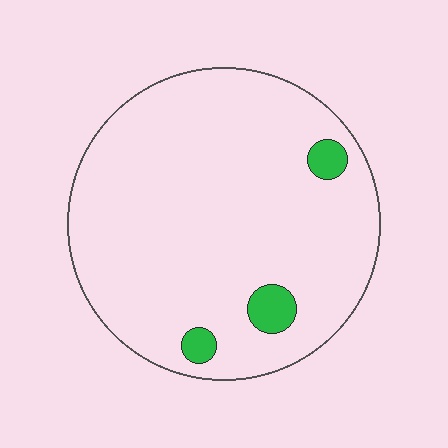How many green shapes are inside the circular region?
3.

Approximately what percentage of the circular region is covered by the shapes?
Approximately 5%.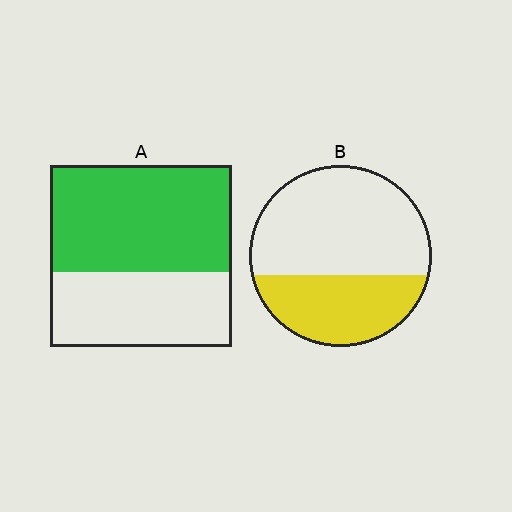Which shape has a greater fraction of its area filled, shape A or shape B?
Shape A.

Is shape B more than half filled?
No.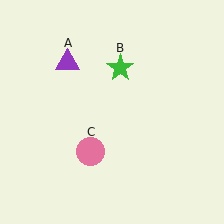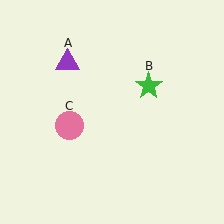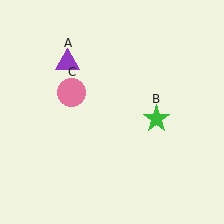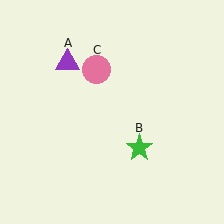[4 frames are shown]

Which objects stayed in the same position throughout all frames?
Purple triangle (object A) remained stationary.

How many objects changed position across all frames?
2 objects changed position: green star (object B), pink circle (object C).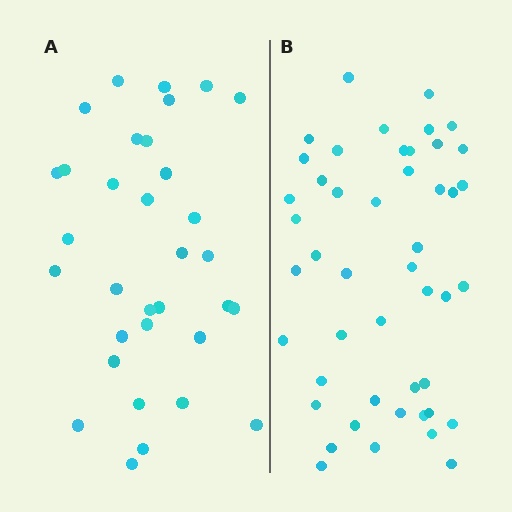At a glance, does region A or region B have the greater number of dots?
Region B (the right region) has more dots.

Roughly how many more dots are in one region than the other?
Region B has approximately 15 more dots than region A.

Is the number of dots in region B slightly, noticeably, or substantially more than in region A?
Region B has noticeably more, but not dramatically so. The ratio is roughly 1.4 to 1.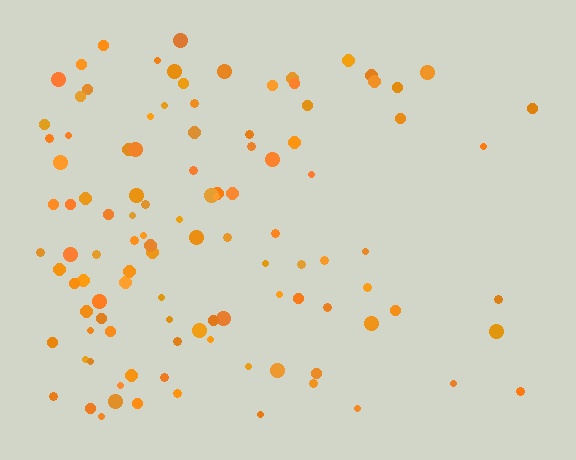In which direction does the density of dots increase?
From right to left, with the left side densest.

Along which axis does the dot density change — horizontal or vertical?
Horizontal.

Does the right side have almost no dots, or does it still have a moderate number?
Still a moderate number, just noticeably fewer than the left.